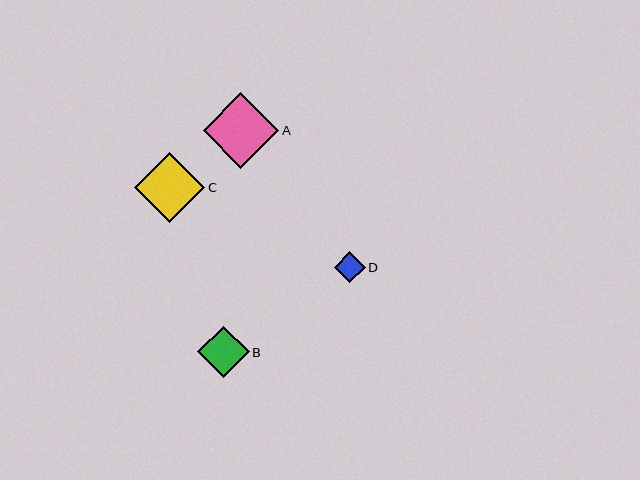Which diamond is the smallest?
Diamond D is the smallest with a size of approximately 31 pixels.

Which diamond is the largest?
Diamond A is the largest with a size of approximately 76 pixels.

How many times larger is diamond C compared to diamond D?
Diamond C is approximately 2.3 times the size of diamond D.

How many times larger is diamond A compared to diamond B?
Diamond A is approximately 1.5 times the size of diamond B.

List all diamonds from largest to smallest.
From largest to smallest: A, C, B, D.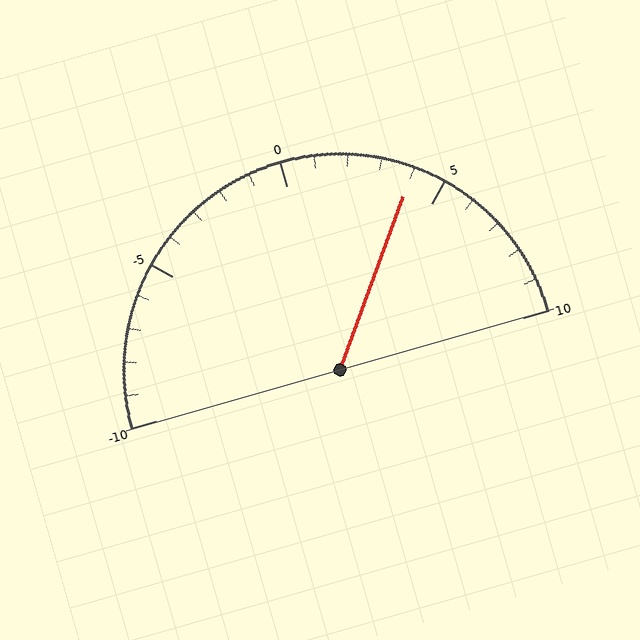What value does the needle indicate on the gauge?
The needle indicates approximately 4.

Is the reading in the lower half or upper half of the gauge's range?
The reading is in the upper half of the range (-10 to 10).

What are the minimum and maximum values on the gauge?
The gauge ranges from -10 to 10.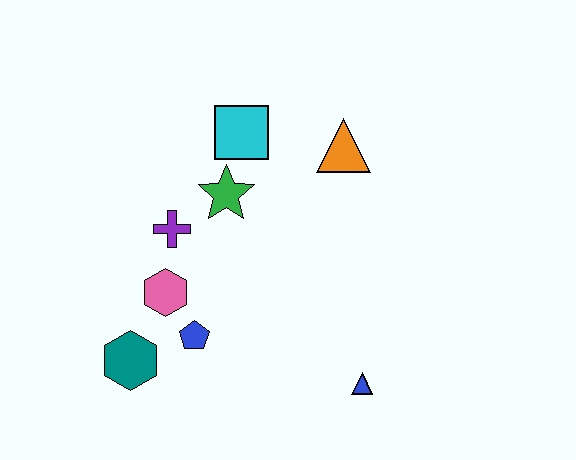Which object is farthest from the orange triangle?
The teal hexagon is farthest from the orange triangle.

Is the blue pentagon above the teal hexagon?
Yes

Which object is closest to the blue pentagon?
The pink hexagon is closest to the blue pentagon.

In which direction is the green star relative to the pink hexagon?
The green star is above the pink hexagon.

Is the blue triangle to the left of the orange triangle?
No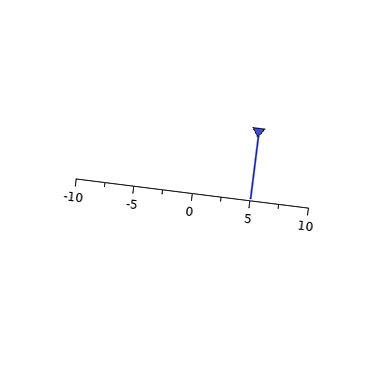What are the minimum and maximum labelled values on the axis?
The axis runs from -10 to 10.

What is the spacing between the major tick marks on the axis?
The major ticks are spaced 5 apart.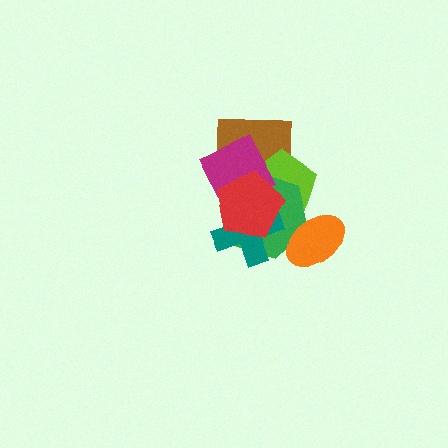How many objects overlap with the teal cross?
4 objects overlap with the teal cross.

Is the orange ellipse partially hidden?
No, no other shape covers it.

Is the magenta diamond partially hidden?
Yes, it is partially covered by another shape.